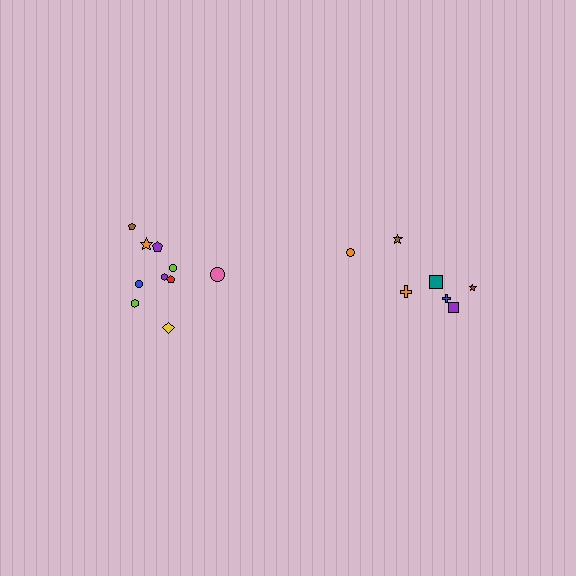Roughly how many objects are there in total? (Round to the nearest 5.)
Roughly 15 objects in total.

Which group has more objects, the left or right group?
The left group.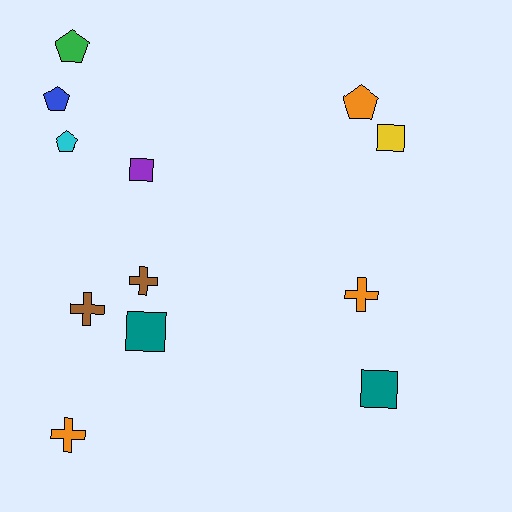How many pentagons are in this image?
There are 4 pentagons.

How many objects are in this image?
There are 12 objects.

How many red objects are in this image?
There are no red objects.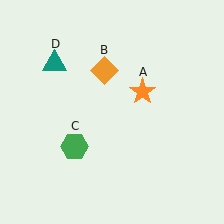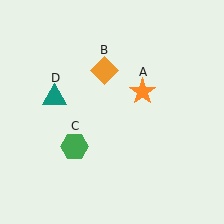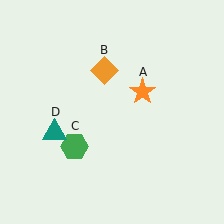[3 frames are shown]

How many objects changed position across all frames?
1 object changed position: teal triangle (object D).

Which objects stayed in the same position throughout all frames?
Orange star (object A) and orange diamond (object B) and green hexagon (object C) remained stationary.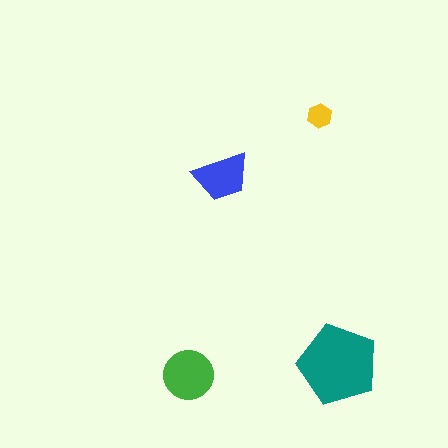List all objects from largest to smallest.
The teal pentagon, the green circle, the blue trapezoid, the yellow hexagon.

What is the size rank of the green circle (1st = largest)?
2nd.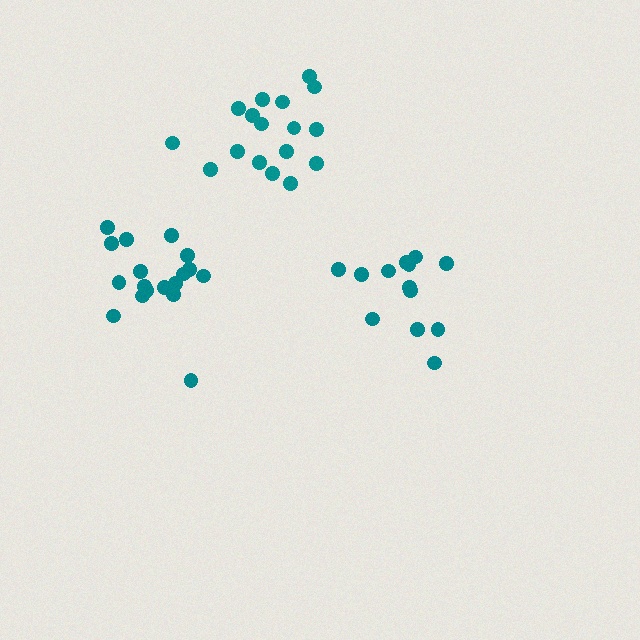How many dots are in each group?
Group 1: 18 dots, Group 2: 17 dots, Group 3: 13 dots (48 total).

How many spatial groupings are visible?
There are 3 spatial groupings.